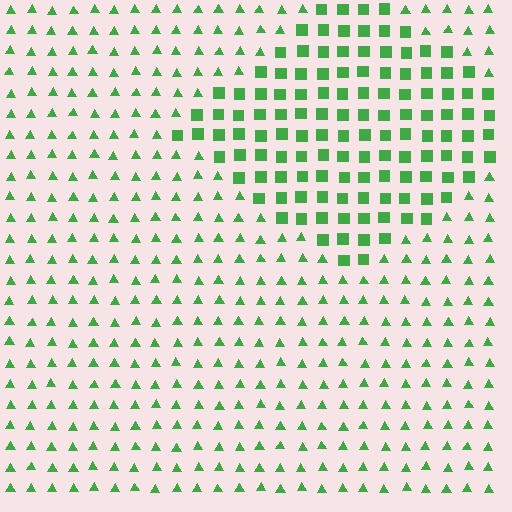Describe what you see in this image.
The image is filled with small green elements arranged in a uniform grid. A diamond-shaped region contains squares, while the surrounding area contains triangles. The boundary is defined purely by the change in element shape.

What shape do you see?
I see a diamond.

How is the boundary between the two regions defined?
The boundary is defined by a change in element shape: squares inside vs. triangles outside. All elements share the same color and spacing.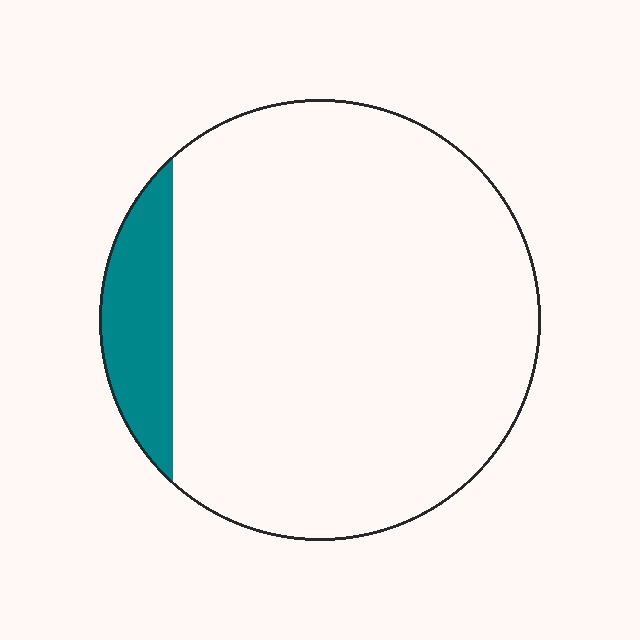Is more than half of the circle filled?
No.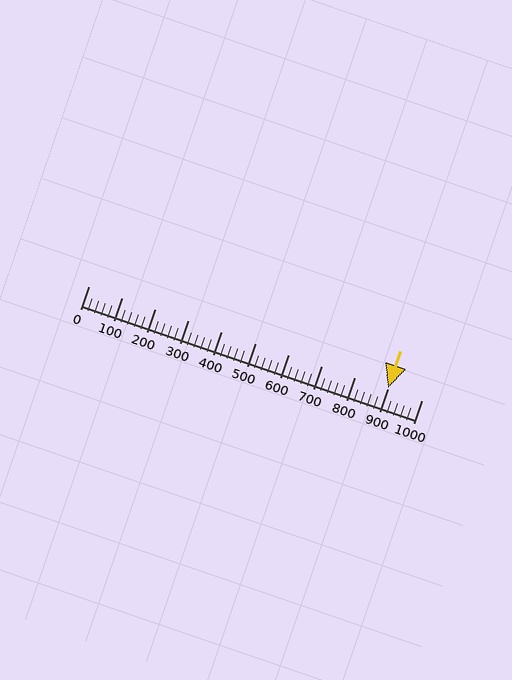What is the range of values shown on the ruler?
The ruler shows values from 0 to 1000.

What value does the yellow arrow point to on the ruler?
The yellow arrow points to approximately 900.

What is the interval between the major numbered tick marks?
The major tick marks are spaced 100 units apart.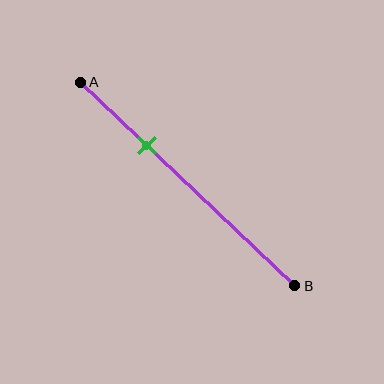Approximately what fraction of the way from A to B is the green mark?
The green mark is approximately 30% of the way from A to B.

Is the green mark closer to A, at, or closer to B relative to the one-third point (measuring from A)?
The green mark is approximately at the one-third point of segment AB.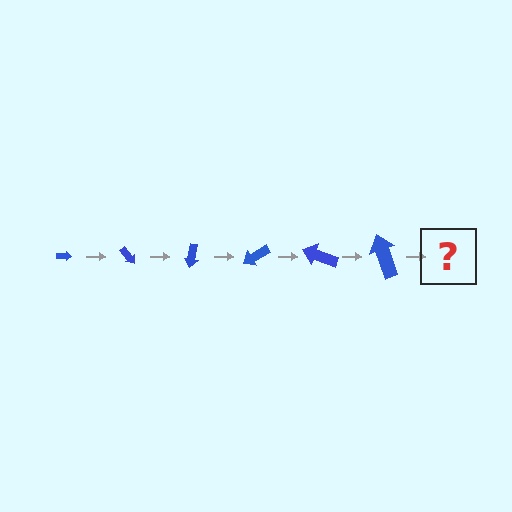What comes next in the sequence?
The next element should be an arrow, larger than the previous one and rotated 300 degrees from the start.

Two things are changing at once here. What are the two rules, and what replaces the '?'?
The two rules are that the arrow grows larger each step and it rotates 50 degrees each step. The '?' should be an arrow, larger than the previous one and rotated 300 degrees from the start.